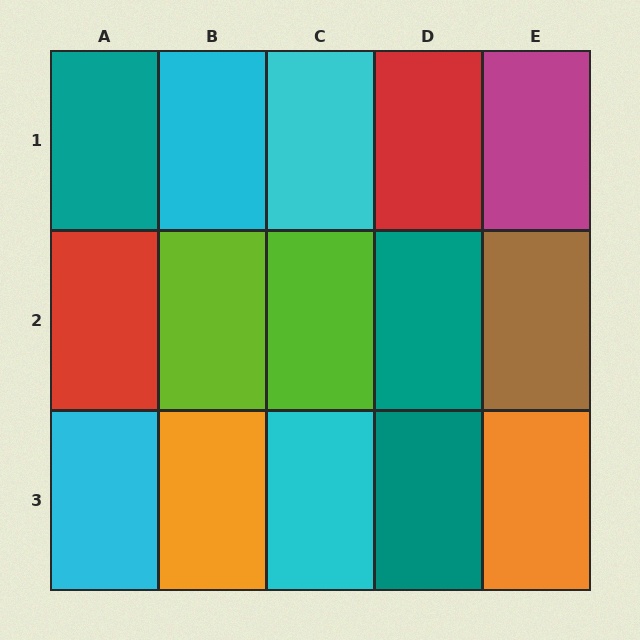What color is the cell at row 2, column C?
Lime.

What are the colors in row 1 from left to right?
Teal, cyan, cyan, red, magenta.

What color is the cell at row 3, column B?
Orange.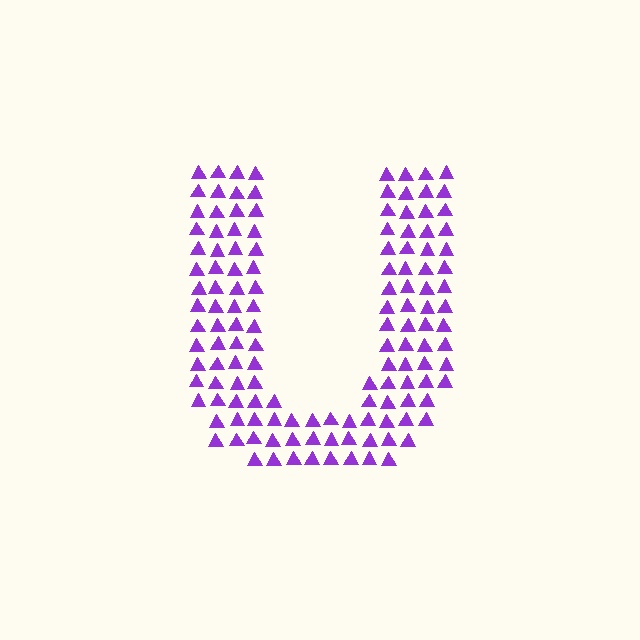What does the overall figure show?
The overall figure shows the letter U.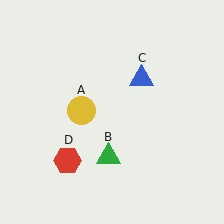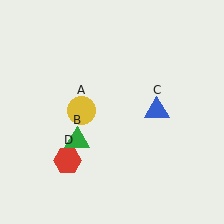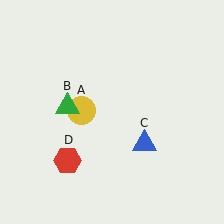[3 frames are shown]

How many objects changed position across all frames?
2 objects changed position: green triangle (object B), blue triangle (object C).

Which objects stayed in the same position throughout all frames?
Yellow circle (object A) and red hexagon (object D) remained stationary.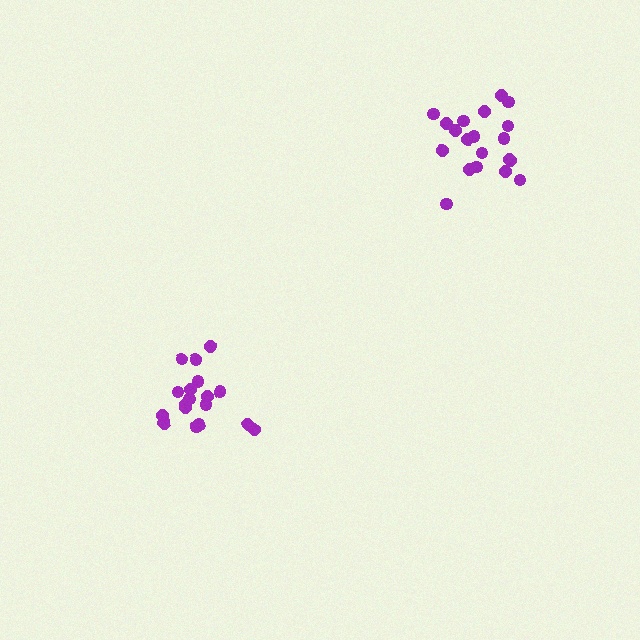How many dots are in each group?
Group 1: 20 dots, Group 2: 19 dots (39 total).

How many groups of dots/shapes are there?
There are 2 groups.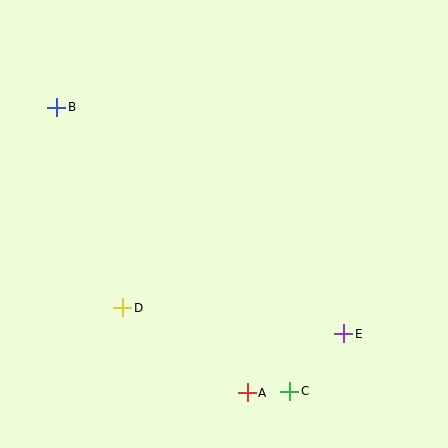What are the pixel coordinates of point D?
Point D is at (123, 308).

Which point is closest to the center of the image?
Point D at (123, 308) is closest to the center.